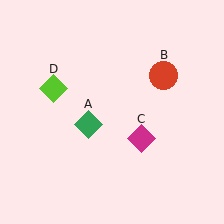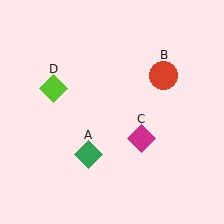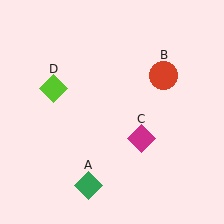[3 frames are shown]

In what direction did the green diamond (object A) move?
The green diamond (object A) moved down.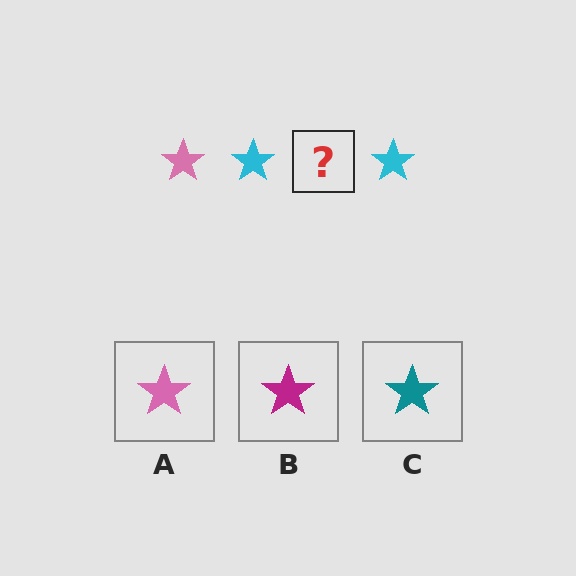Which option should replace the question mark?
Option A.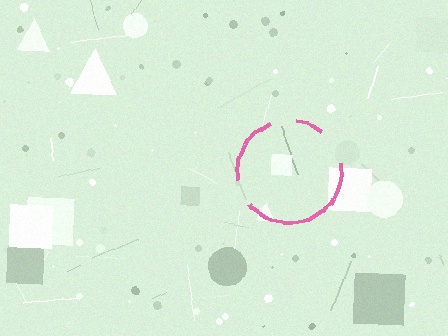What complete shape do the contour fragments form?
The contour fragments form a circle.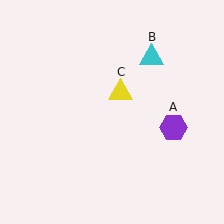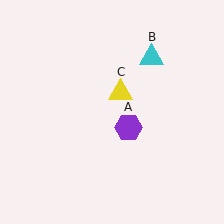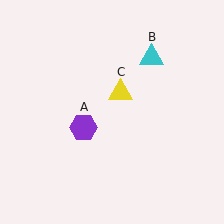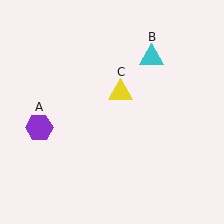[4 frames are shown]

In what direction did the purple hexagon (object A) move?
The purple hexagon (object A) moved left.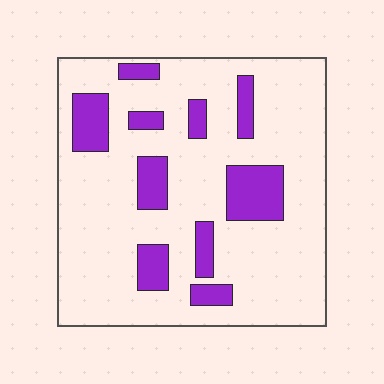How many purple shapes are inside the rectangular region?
10.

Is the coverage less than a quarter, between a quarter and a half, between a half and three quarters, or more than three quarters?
Less than a quarter.